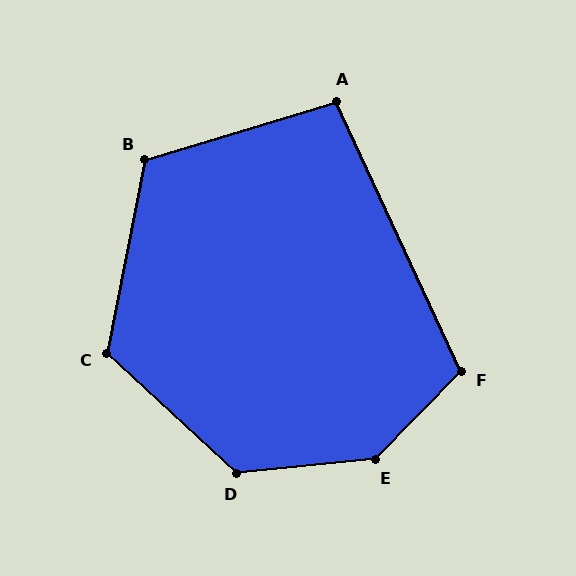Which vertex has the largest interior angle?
E, at approximately 140 degrees.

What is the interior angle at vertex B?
Approximately 118 degrees (obtuse).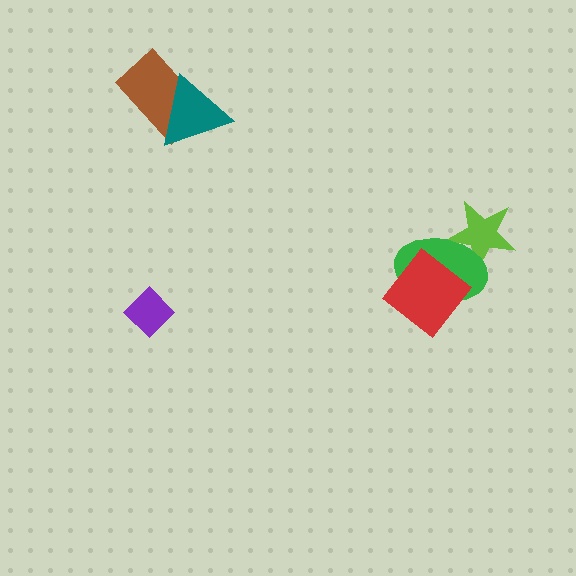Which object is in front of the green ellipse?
The red diamond is in front of the green ellipse.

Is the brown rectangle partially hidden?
Yes, it is partially covered by another shape.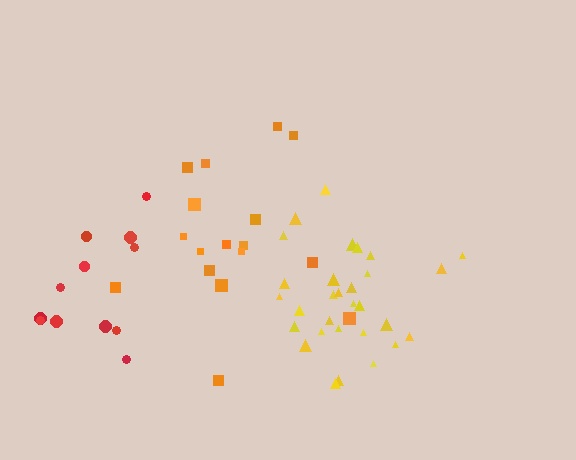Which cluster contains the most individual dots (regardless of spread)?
Yellow (30).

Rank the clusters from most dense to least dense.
yellow, red, orange.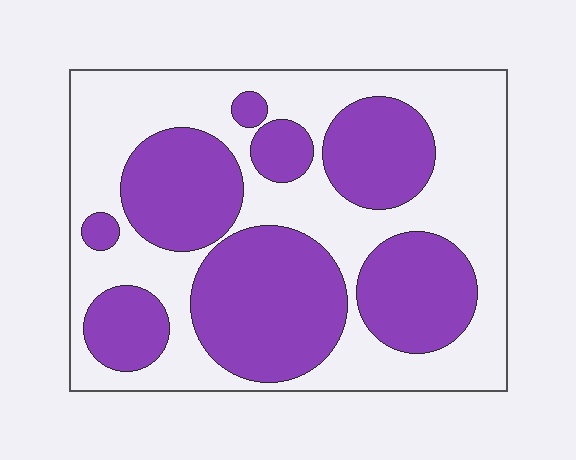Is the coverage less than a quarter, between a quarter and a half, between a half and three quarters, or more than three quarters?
Between a quarter and a half.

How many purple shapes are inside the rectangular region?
8.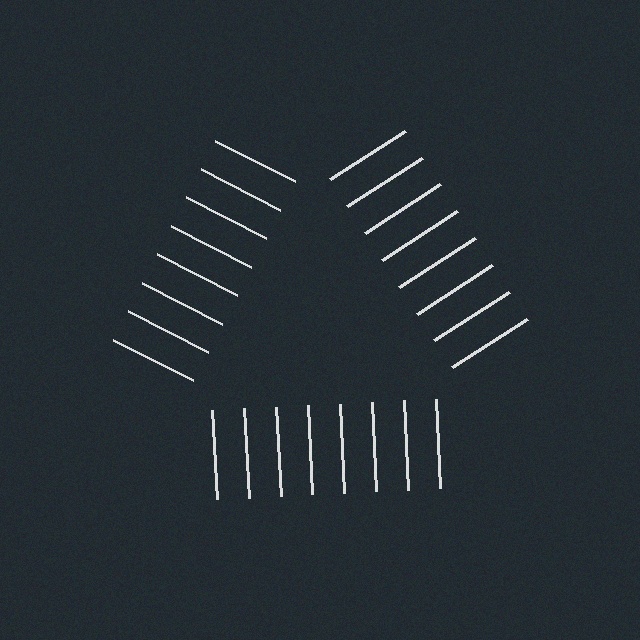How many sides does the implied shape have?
3 sides — the line-ends trace a triangle.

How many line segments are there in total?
24 — 8 along each of the 3 edges.